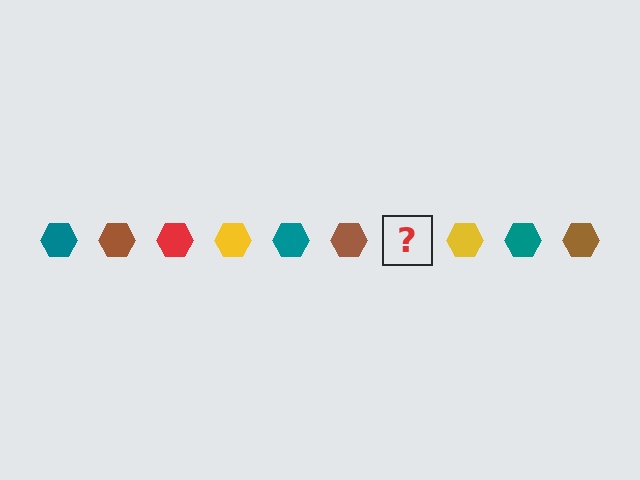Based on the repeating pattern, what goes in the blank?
The blank should be a red hexagon.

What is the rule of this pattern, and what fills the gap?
The rule is that the pattern cycles through teal, brown, red, yellow hexagons. The gap should be filled with a red hexagon.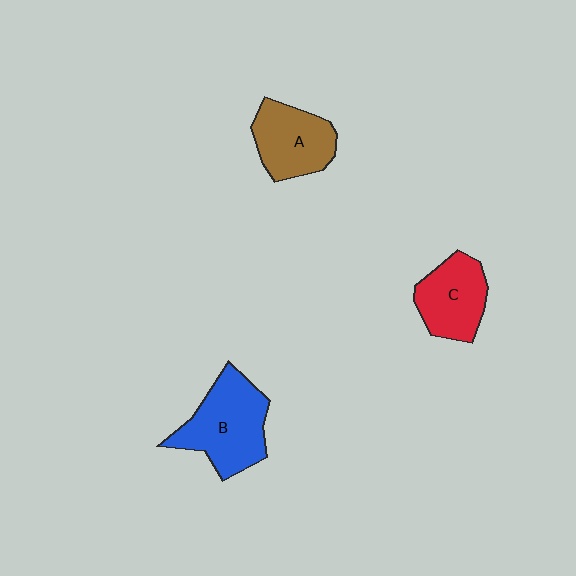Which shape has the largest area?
Shape B (blue).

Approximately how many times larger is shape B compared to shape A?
Approximately 1.3 times.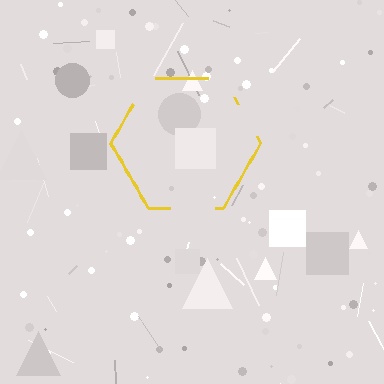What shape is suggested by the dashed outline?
The dashed outline suggests a hexagon.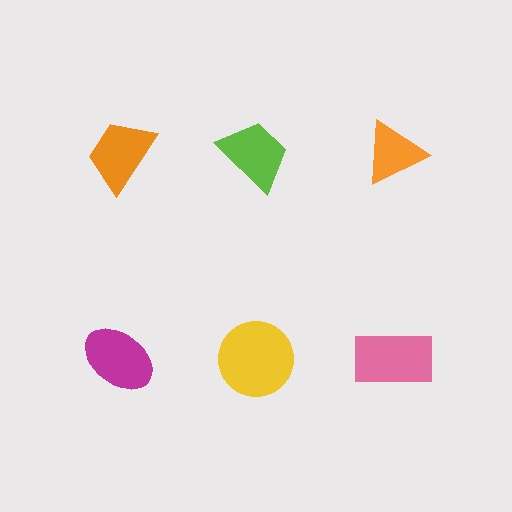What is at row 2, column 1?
A magenta ellipse.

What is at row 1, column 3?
An orange triangle.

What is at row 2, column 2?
A yellow circle.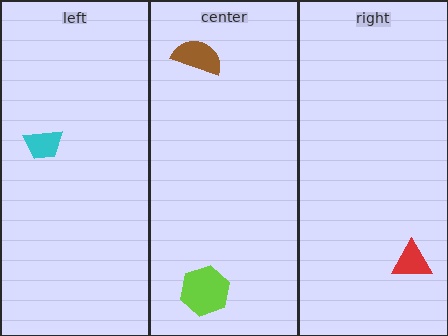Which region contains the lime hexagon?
The center region.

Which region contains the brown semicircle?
The center region.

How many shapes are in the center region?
2.